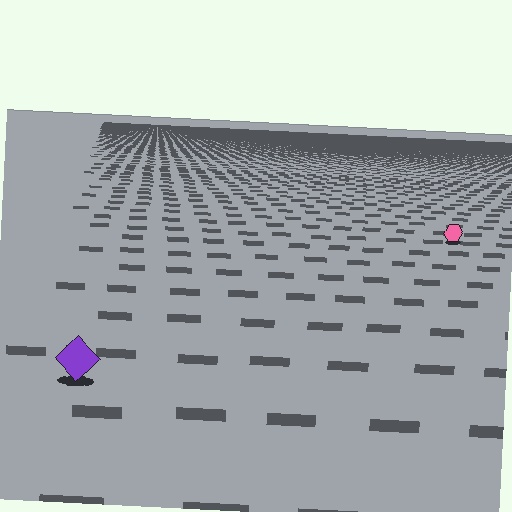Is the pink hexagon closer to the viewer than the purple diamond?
No. The purple diamond is closer — you can tell from the texture gradient: the ground texture is coarser near it.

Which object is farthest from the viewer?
The pink hexagon is farthest from the viewer. It appears smaller and the ground texture around it is denser.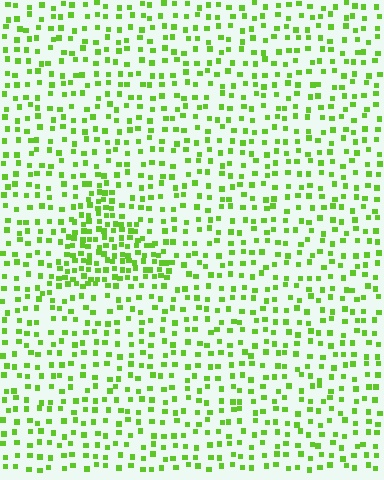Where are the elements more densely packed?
The elements are more densely packed inside the triangle boundary.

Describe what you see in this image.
The image contains small lime elements arranged at two different densities. A triangle-shaped region is visible where the elements are more densely packed than the surrounding area.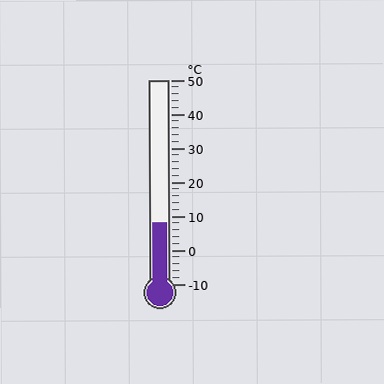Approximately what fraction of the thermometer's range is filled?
The thermometer is filled to approximately 30% of its range.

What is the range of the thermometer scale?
The thermometer scale ranges from -10°C to 50°C.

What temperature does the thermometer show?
The thermometer shows approximately 8°C.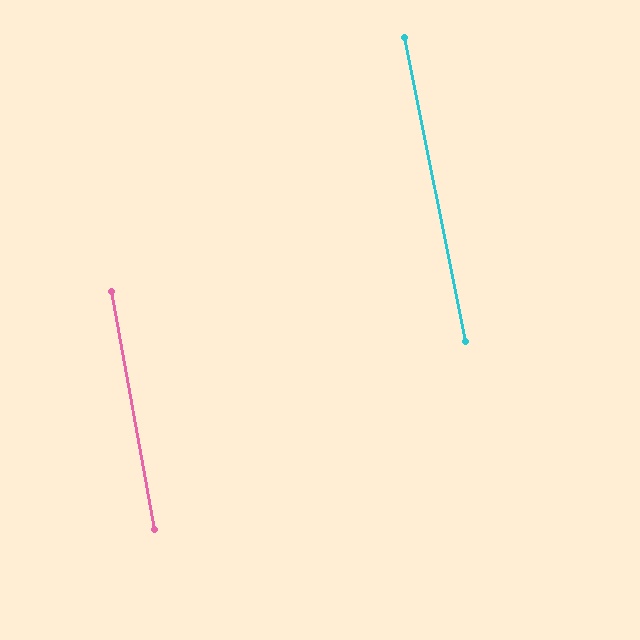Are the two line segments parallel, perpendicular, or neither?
Parallel — their directions differ by only 1.3°.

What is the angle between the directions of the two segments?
Approximately 1 degree.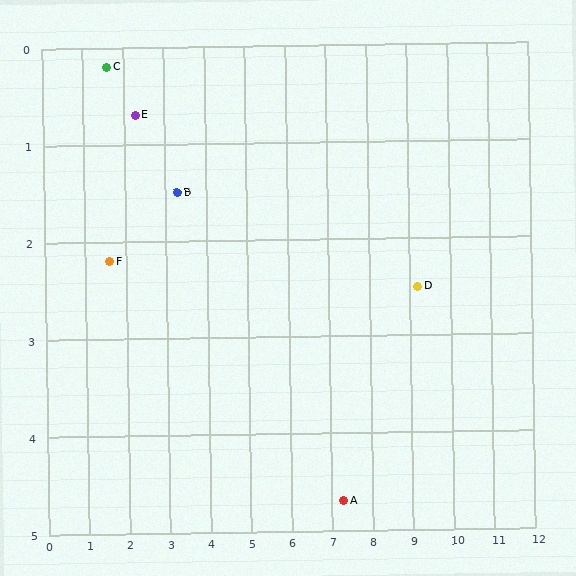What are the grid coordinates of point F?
Point F is at approximately (1.6, 2.2).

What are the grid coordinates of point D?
Point D is at approximately (9.2, 2.5).